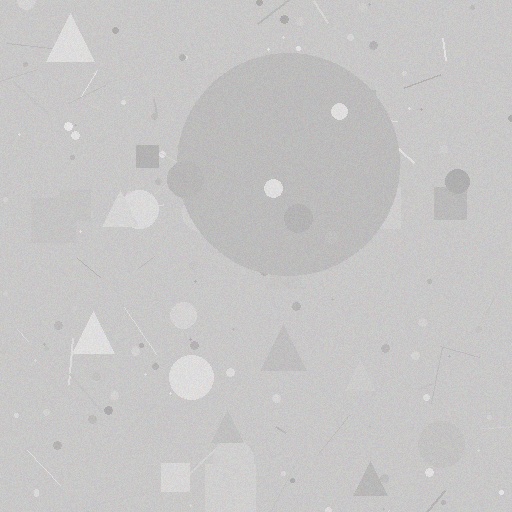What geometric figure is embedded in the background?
A circle is embedded in the background.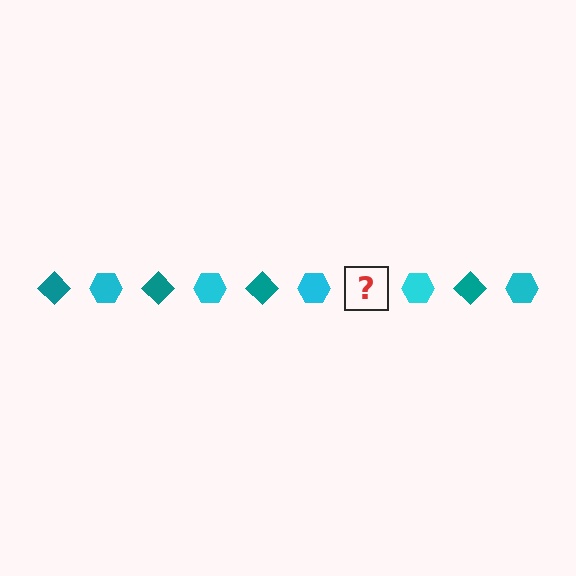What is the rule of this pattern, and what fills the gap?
The rule is that the pattern alternates between teal diamond and cyan hexagon. The gap should be filled with a teal diamond.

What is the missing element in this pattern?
The missing element is a teal diamond.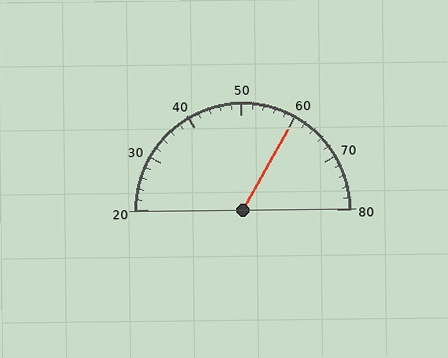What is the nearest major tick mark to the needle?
The nearest major tick mark is 60.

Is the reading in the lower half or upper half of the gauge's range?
The reading is in the upper half of the range (20 to 80).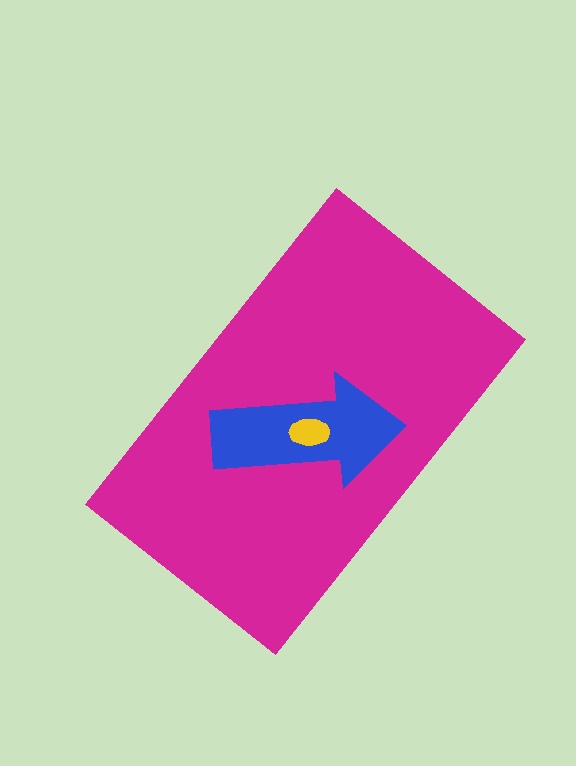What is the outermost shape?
The magenta rectangle.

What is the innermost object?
The yellow ellipse.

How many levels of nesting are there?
3.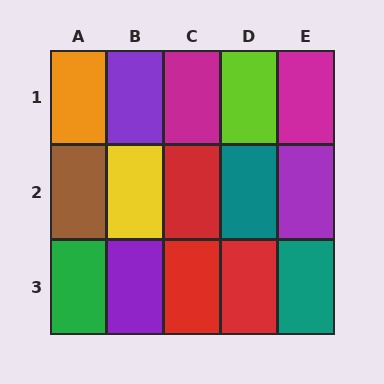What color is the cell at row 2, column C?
Red.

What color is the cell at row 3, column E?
Teal.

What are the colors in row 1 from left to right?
Orange, purple, magenta, lime, magenta.